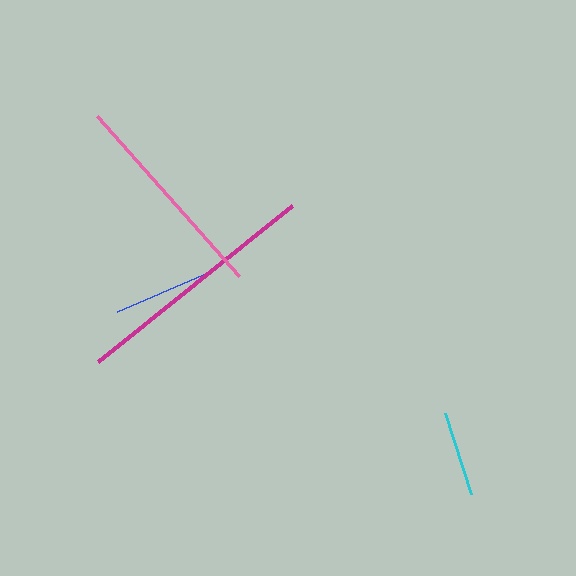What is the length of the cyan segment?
The cyan segment is approximately 84 pixels long.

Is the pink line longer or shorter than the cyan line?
The pink line is longer than the cyan line.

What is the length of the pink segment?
The pink segment is approximately 214 pixels long.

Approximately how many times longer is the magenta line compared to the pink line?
The magenta line is approximately 1.2 times the length of the pink line.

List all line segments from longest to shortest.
From longest to shortest: magenta, pink, blue, cyan.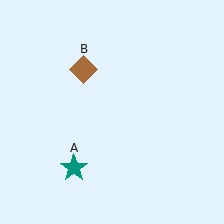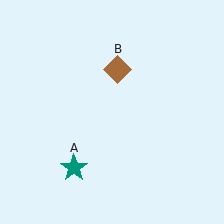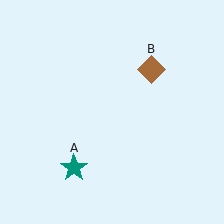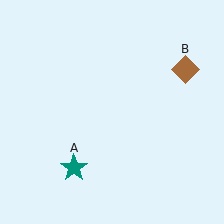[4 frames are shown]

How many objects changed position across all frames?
1 object changed position: brown diamond (object B).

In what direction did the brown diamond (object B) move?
The brown diamond (object B) moved right.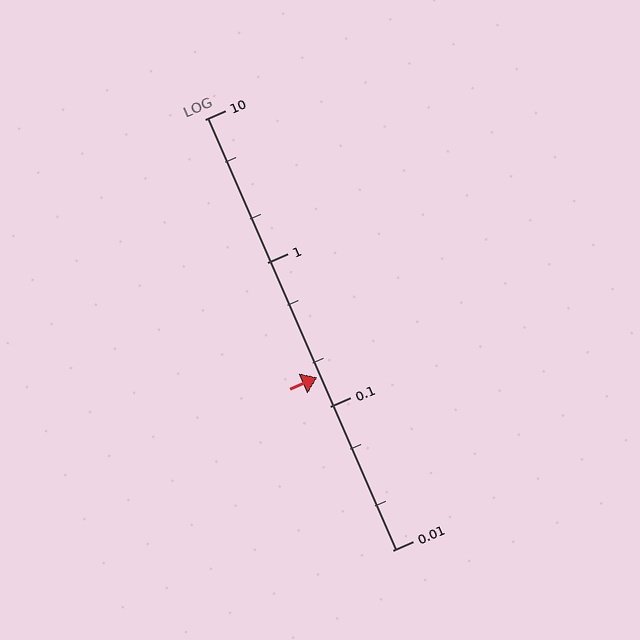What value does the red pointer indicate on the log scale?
The pointer indicates approximately 0.16.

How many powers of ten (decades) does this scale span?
The scale spans 3 decades, from 0.01 to 10.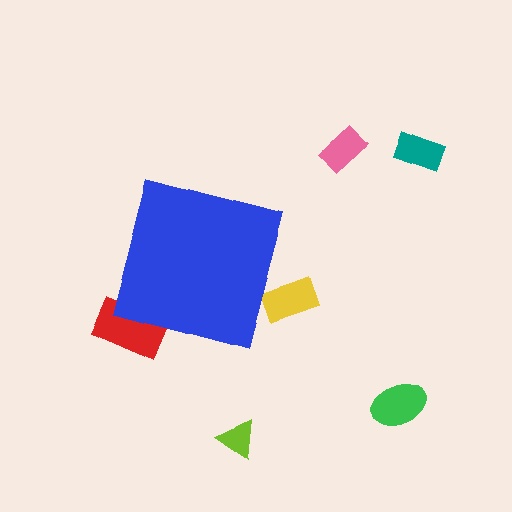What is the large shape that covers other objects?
A blue square.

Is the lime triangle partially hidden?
No, the lime triangle is fully visible.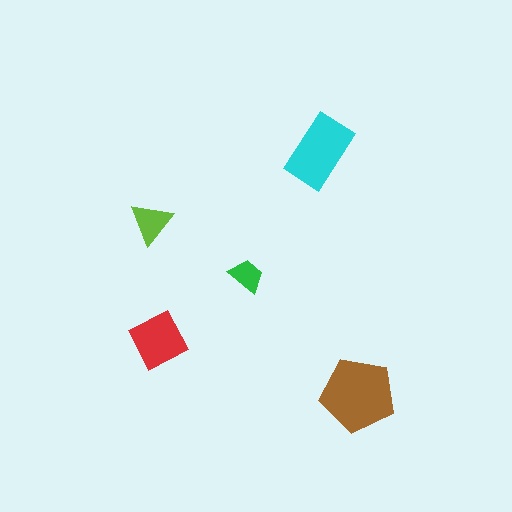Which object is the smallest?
The green trapezoid.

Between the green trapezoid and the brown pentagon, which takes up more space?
The brown pentagon.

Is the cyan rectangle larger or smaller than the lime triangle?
Larger.